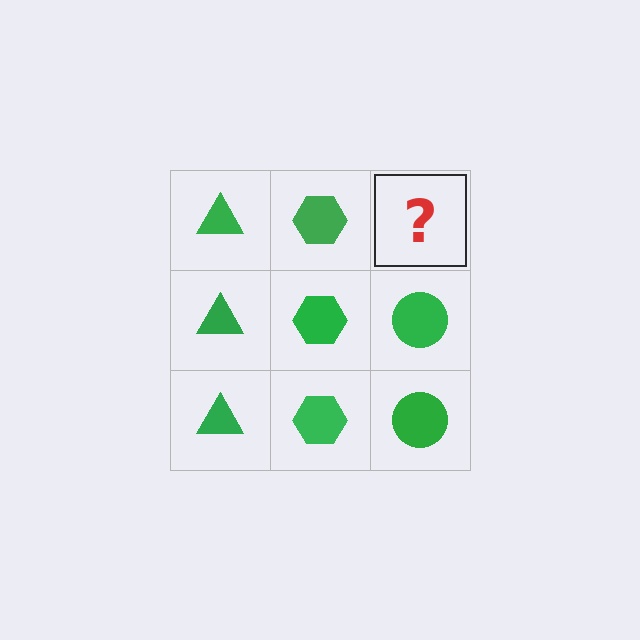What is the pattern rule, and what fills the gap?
The rule is that each column has a consistent shape. The gap should be filled with a green circle.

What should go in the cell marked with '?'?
The missing cell should contain a green circle.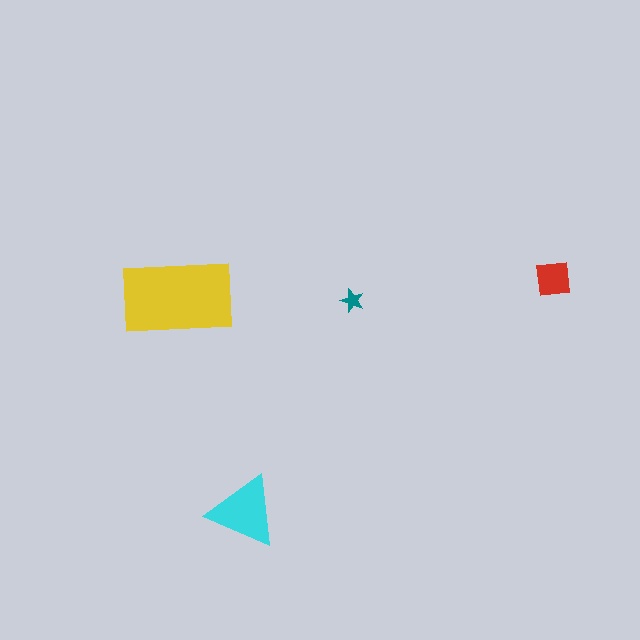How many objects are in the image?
There are 4 objects in the image.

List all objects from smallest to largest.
The teal star, the red square, the cyan triangle, the yellow rectangle.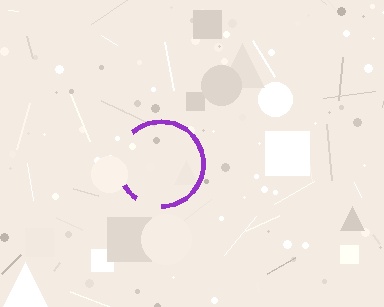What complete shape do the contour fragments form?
The contour fragments form a circle.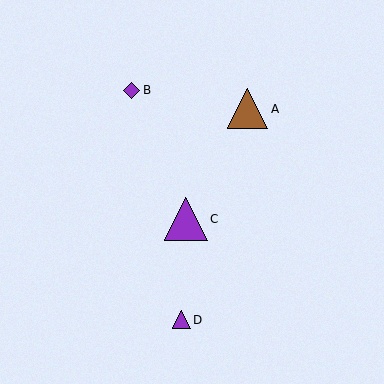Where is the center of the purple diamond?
The center of the purple diamond is at (132, 90).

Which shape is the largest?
The purple triangle (labeled C) is the largest.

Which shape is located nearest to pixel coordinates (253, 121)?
The brown triangle (labeled A) at (248, 109) is nearest to that location.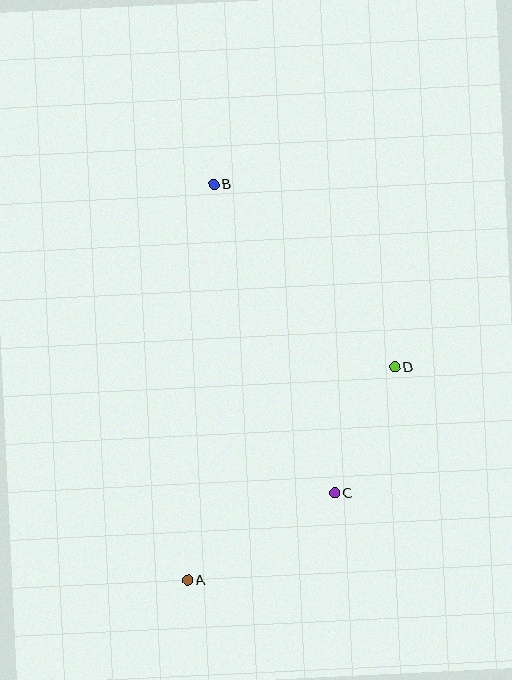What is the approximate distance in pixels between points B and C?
The distance between B and C is approximately 331 pixels.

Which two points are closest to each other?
Points C and D are closest to each other.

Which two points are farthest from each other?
Points A and B are farthest from each other.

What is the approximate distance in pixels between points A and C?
The distance between A and C is approximately 171 pixels.